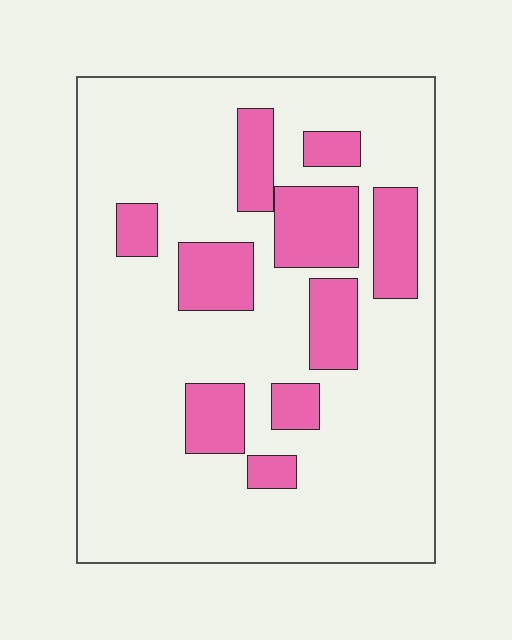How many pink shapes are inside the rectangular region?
10.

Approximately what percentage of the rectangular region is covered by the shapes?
Approximately 20%.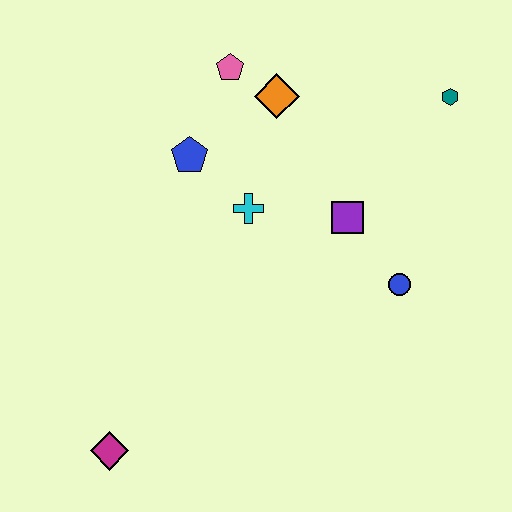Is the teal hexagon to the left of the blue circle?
No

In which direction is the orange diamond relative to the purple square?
The orange diamond is above the purple square.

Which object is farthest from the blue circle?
The magenta diamond is farthest from the blue circle.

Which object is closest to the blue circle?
The purple square is closest to the blue circle.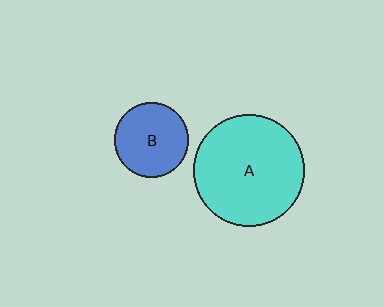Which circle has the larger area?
Circle A (cyan).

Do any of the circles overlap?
No, none of the circles overlap.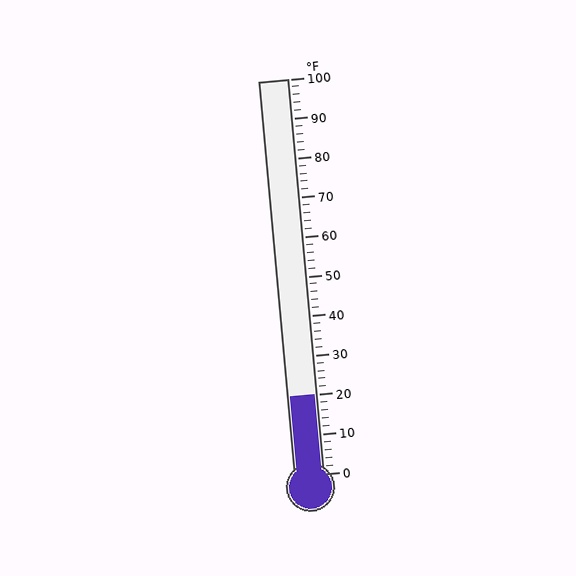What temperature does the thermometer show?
The thermometer shows approximately 20°F.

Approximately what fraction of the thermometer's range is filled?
The thermometer is filled to approximately 20% of its range.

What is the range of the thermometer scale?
The thermometer scale ranges from 0°F to 100°F.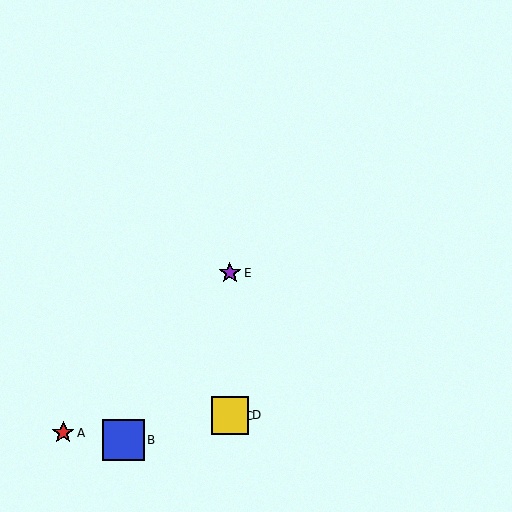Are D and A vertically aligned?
No, D is at x≈230 and A is at x≈63.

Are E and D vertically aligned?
Yes, both are at x≈230.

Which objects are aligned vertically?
Objects C, D, E are aligned vertically.